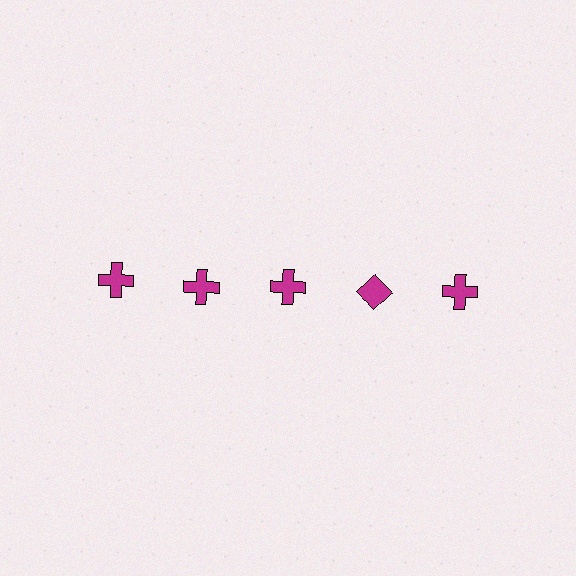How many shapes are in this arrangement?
There are 5 shapes arranged in a grid pattern.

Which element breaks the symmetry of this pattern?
The magenta diamond in the top row, second from right column breaks the symmetry. All other shapes are magenta crosses.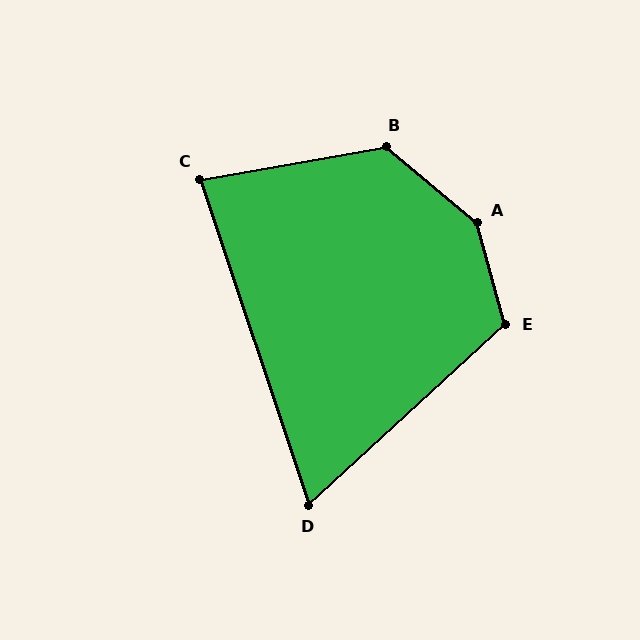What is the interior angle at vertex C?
Approximately 81 degrees (acute).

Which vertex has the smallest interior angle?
D, at approximately 66 degrees.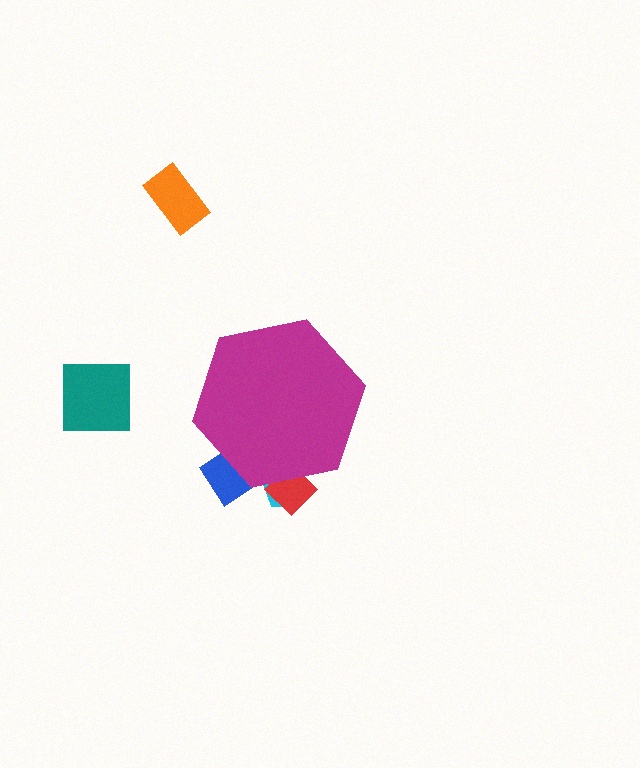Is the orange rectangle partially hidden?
No, the orange rectangle is fully visible.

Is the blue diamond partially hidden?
Yes, the blue diamond is partially hidden behind the magenta hexagon.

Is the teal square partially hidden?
No, the teal square is fully visible.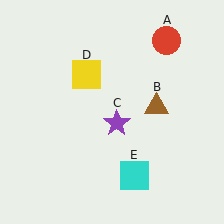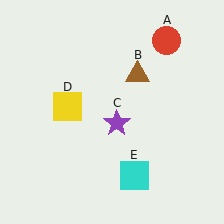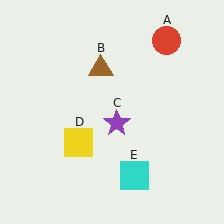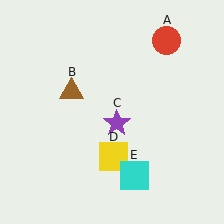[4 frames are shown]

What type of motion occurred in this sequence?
The brown triangle (object B), yellow square (object D) rotated counterclockwise around the center of the scene.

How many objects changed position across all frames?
2 objects changed position: brown triangle (object B), yellow square (object D).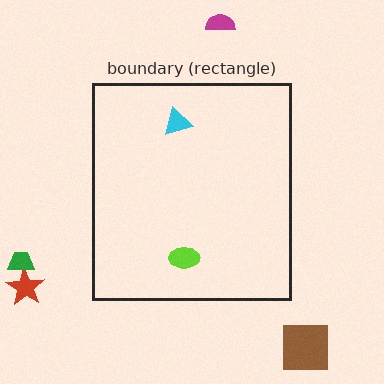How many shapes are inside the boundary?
2 inside, 4 outside.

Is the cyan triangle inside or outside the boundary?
Inside.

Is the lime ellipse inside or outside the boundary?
Inside.